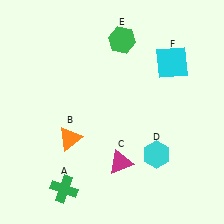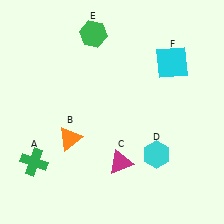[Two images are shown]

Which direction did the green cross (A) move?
The green cross (A) moved left.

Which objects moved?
The objects that moved are: the green cross (A), the green hexagon (E).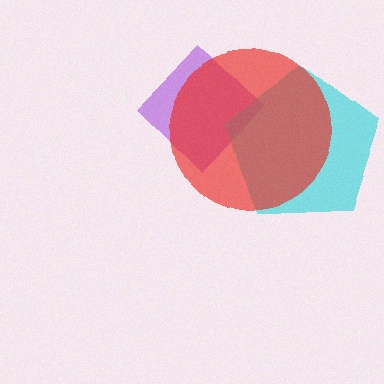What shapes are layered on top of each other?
The layered shapes are: a purple diamond, a cyan pentagon, a red circle.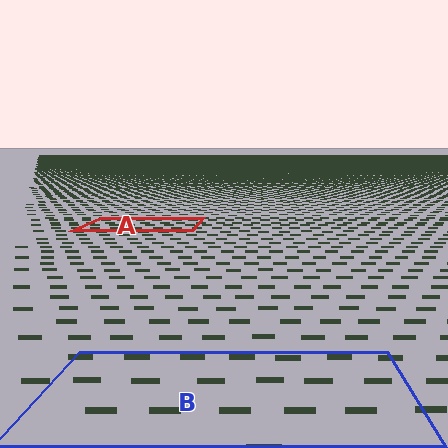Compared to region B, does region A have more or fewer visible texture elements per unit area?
Region A has more texture elements per unit area — they are packed more densely because it is farther away.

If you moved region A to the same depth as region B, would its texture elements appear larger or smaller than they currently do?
They would appear larger. At a closer depth, the same texture elements are projected at a bigger on-screen size.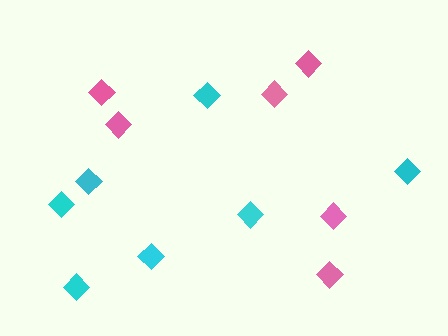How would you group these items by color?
There are 2 groups: one group of pink diamonds (6) and one group of cyan diamonds (7).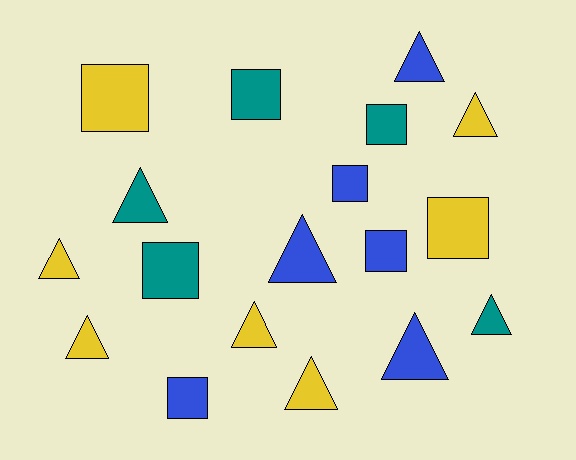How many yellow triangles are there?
There are 5 yellow triangles.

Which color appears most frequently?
Yellow, with 7 objects.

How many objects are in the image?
There are 18 objects.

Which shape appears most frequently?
Triangle, with 10 objects.